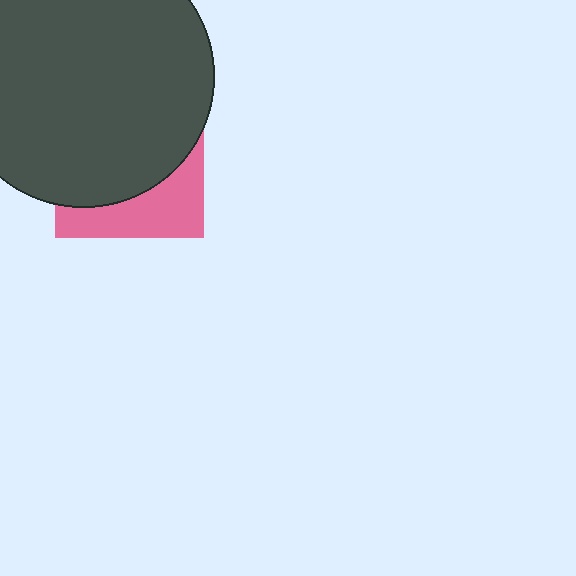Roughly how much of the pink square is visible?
A small part of it is visible (roughly 32%).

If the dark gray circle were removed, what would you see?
You would see the complete pink square.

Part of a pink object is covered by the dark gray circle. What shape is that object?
It is a square.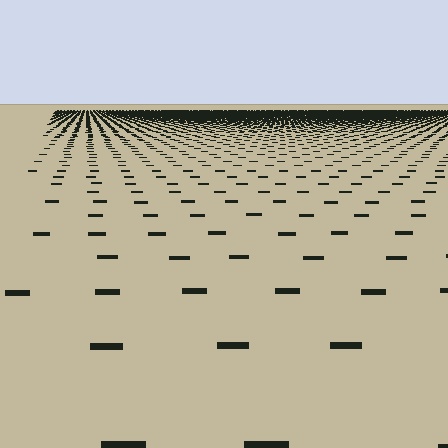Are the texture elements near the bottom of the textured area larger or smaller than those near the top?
Larger. Near the bottom, elements are closer to the viewer and appear at a bigger on-screen size.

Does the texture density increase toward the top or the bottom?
Density increases toward the top.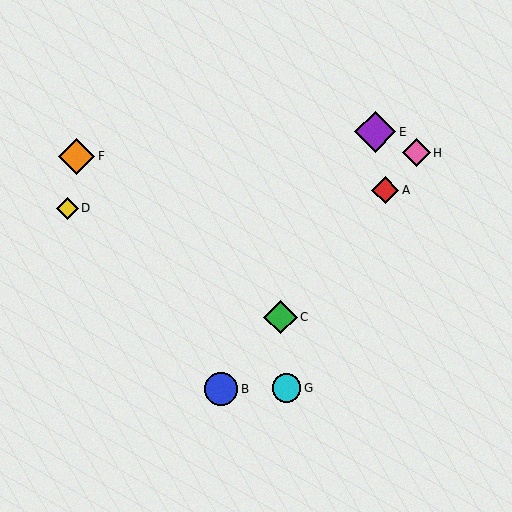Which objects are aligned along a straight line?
Objects A, B, C, H are aligned along a straight line.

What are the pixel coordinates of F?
Object F is at (77, 156).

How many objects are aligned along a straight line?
4 objects (A, B, C, H) are aligned along a straight line.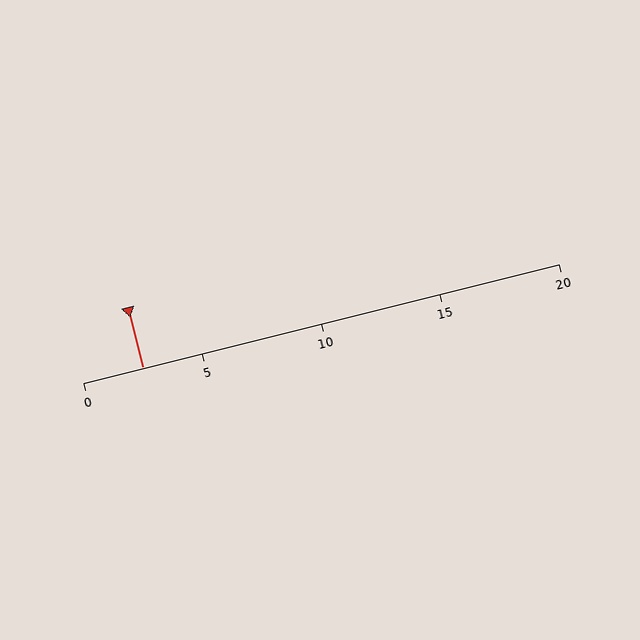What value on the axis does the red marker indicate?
The marker indicates approximately 2.5.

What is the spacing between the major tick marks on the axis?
The major ticks are spaced 5 apart.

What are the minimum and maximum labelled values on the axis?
The axis runs from 0 to 20.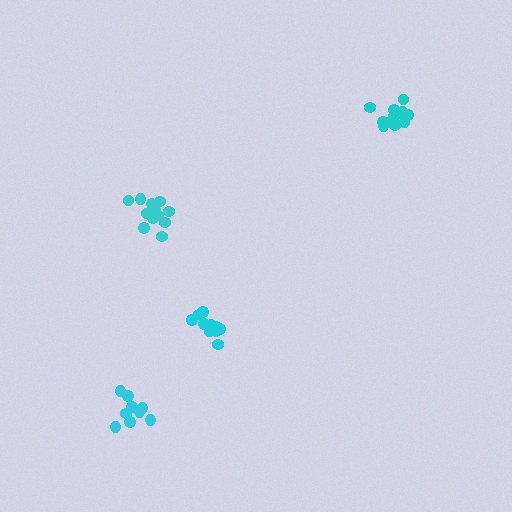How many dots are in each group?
Group 1: 13 dots, Group 2: 9 dots, Group 3: 10 dots, Group 4: 12 dots (44 total).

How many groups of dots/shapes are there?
There are 4 groups.